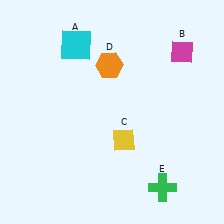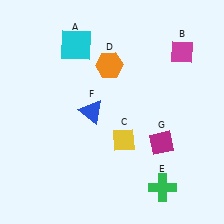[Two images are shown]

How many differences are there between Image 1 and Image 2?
There are 2 differences between the two images.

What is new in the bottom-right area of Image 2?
A magenta diamond (G) was added in the bottom-right area of Image 2.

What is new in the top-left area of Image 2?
A blue triangle (F) was added in the top-left area of Image 2.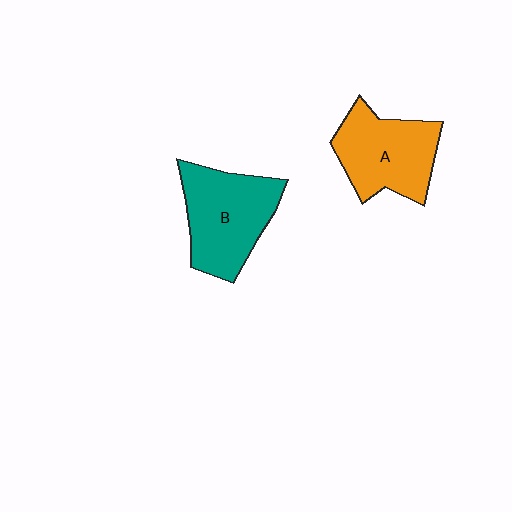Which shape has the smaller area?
Shape A (orange).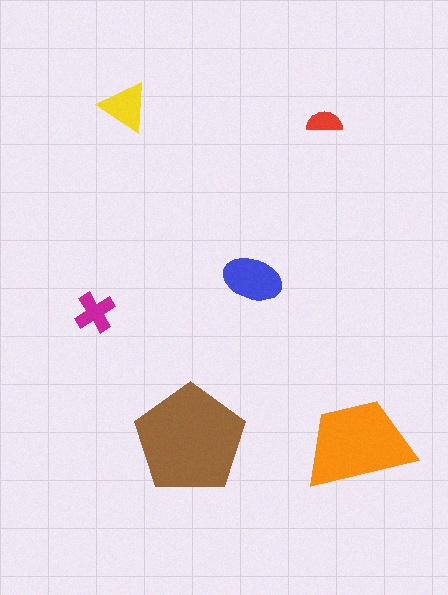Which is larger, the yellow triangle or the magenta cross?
The yellow triangle.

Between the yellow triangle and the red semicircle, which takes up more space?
The yellow triangle.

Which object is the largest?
The brown pentagon.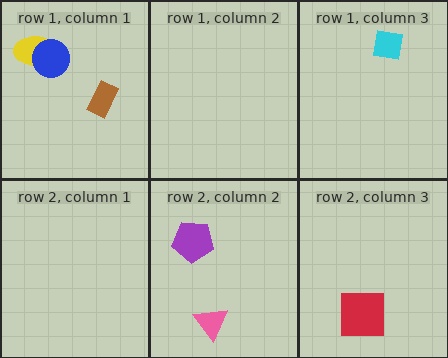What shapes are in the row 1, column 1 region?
The yellow ellipse, the brown rectangle, the blue circle.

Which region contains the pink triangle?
The row 2, column 2 region.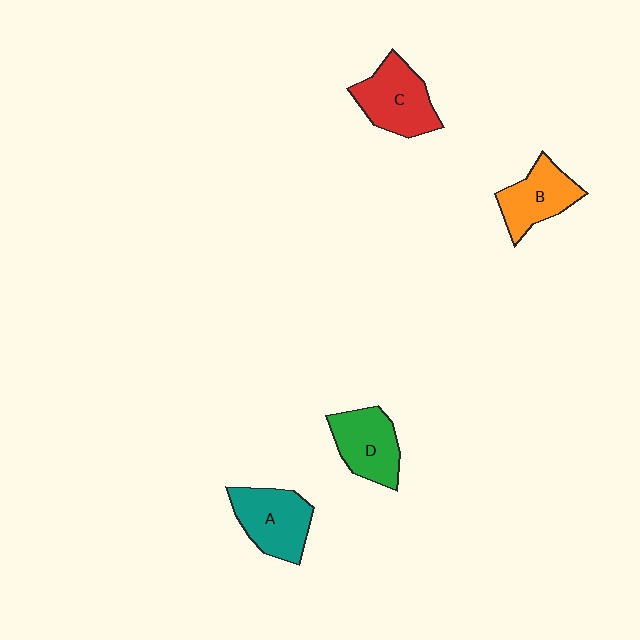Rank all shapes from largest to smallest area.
From largest to smallest: C (red), A (teal), D (green), B (orange).